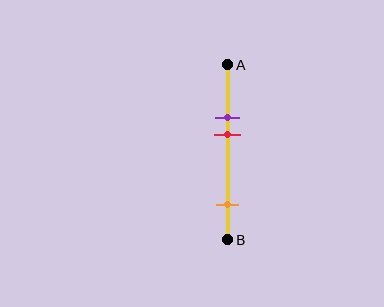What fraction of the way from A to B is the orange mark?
The orange mark is approximately 80% (0.8) of the way from A to B.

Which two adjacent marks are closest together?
The purple and red marks are the closest adjacent pair.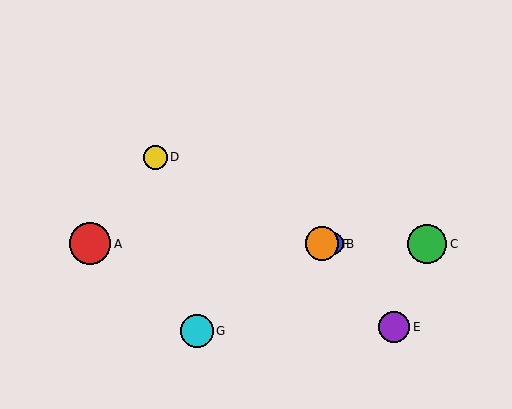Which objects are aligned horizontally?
Objects A, B, C, F are aligned horizontally.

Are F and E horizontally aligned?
No, F is at y≈244 and E is at y≈327.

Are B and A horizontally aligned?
Yes, both are at y≈244.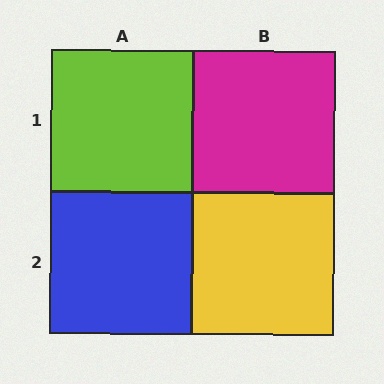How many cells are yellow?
1 cell is yellow.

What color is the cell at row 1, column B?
Magenta.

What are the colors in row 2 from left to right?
Blue, yellow.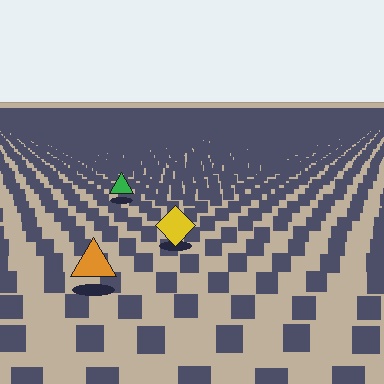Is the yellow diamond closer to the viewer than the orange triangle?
No. The orange triangle is closer — you can tell from the texture gradient: the ground texture is coarser near it.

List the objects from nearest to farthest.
From nearest to farthest: the orange triangle, the yellow diamond, the green triangle.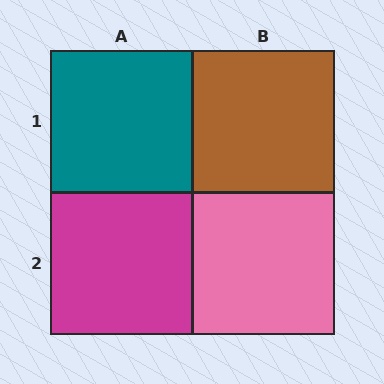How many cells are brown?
1 cell is brown.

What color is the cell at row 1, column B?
Brown.